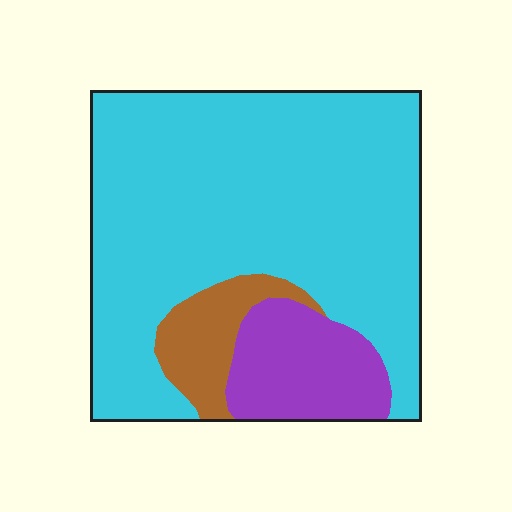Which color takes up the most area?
Cyan, at roughly 75%.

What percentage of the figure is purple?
Purple takes up about one sixth (1/6) of the figure.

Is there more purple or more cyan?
Cyan.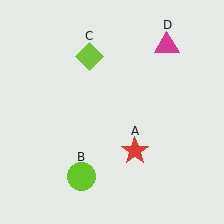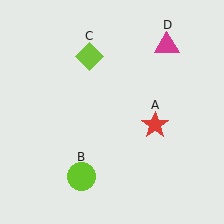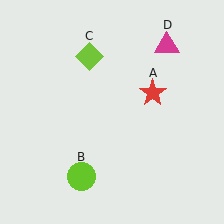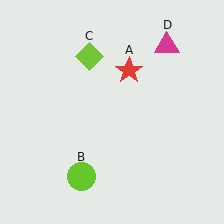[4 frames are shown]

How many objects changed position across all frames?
1 object changed position: red star (object A).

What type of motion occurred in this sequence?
The red star (object A) rotated counterclockwise around the center of the scene.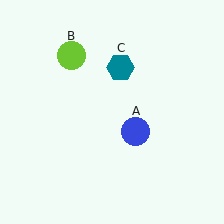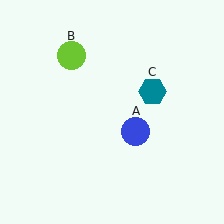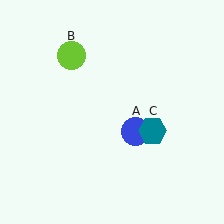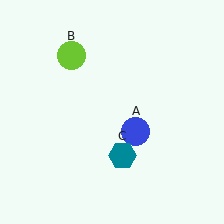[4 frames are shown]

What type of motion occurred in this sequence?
The teal hexagon (object C) rotated clockwise around the center of the scene.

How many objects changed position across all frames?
1 object changed position: teal hexagon (object C).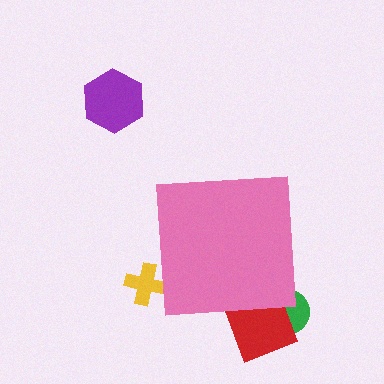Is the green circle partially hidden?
Yes, the green circle is partially hidden behind the pink square.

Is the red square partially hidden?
Yes, the red square is partially hidden behind the pink square.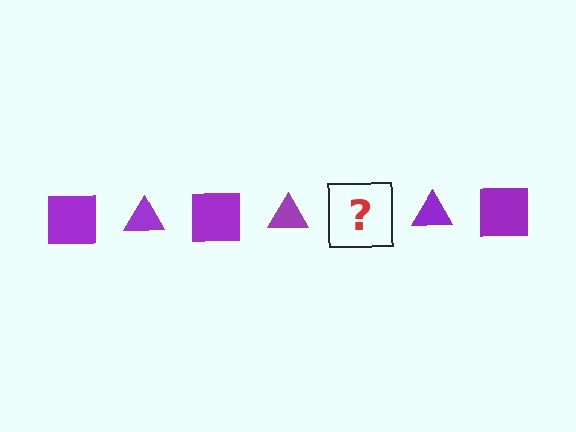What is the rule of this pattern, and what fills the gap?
The rule is that the pattern cycles through square, triangle shapes in purple. The gap should be filled with a purple square.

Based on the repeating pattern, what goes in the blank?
The blank should be a purple square.